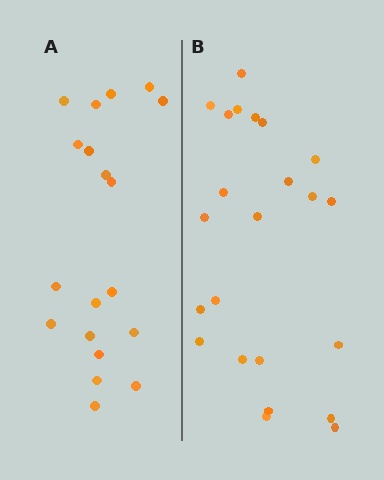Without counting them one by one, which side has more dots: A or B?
Region B (the right region) has more dots.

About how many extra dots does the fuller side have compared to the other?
Region B has about 4 more dots than region A.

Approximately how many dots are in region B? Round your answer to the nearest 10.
About 20 dots. (The exact count is 23, which rounds to 20.)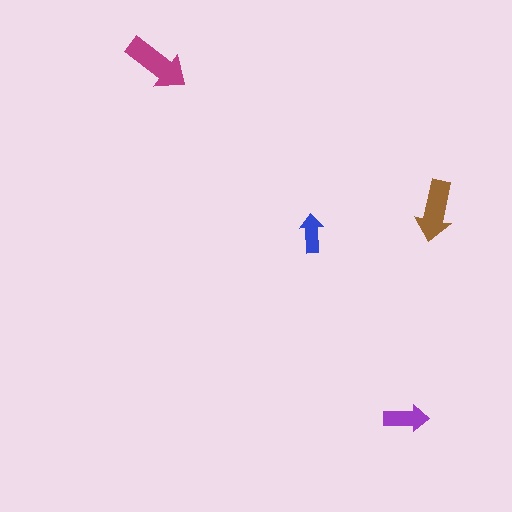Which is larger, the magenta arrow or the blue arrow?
The magenta one.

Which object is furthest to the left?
The magenta arrow is leftmost.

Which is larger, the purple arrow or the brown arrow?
The brown one.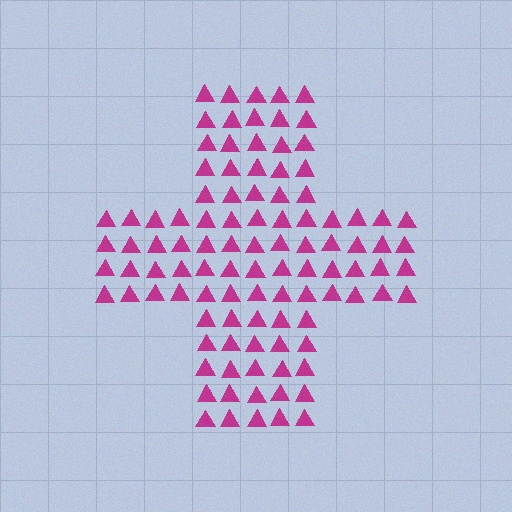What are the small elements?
The small elements are triangles.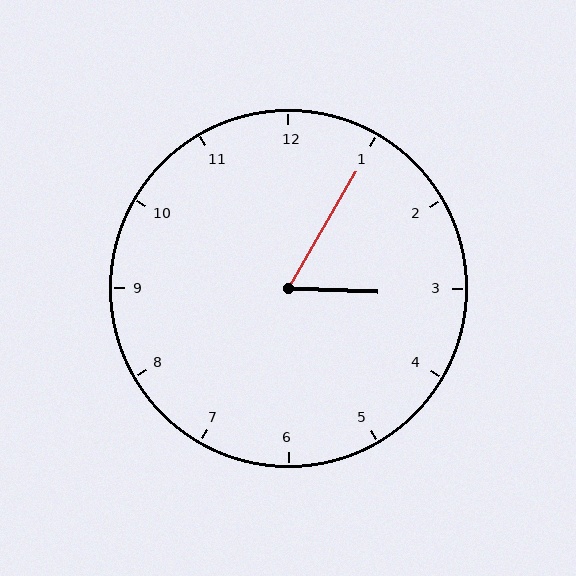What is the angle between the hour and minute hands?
Approximately 62 degrees.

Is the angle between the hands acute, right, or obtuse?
It is acute.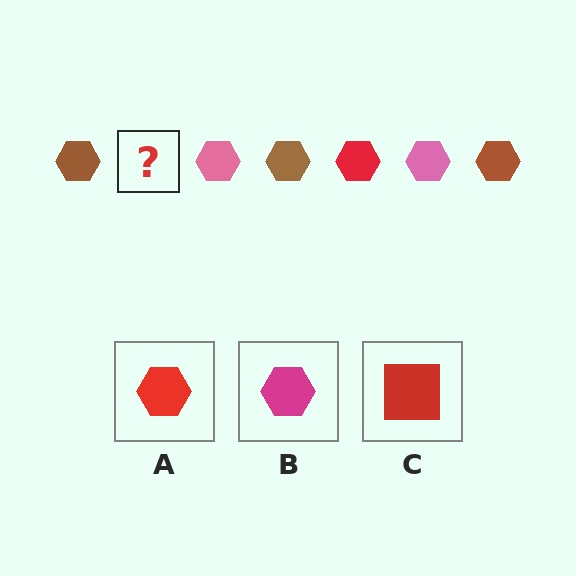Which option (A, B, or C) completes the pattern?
A.